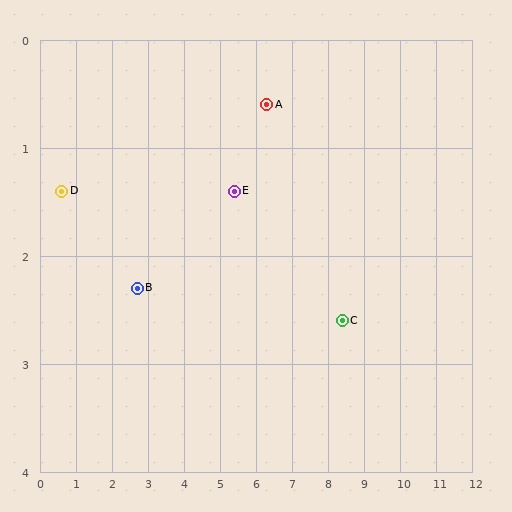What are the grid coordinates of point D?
Point D is at approximately (0.6, 1.4).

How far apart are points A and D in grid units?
Points A and D are about 5.8 grid units apart.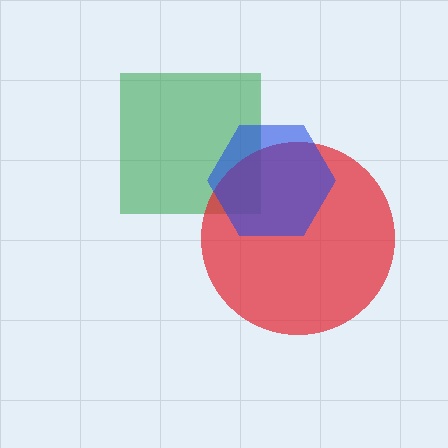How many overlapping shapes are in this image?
There are 3 overlapping shapes in the image.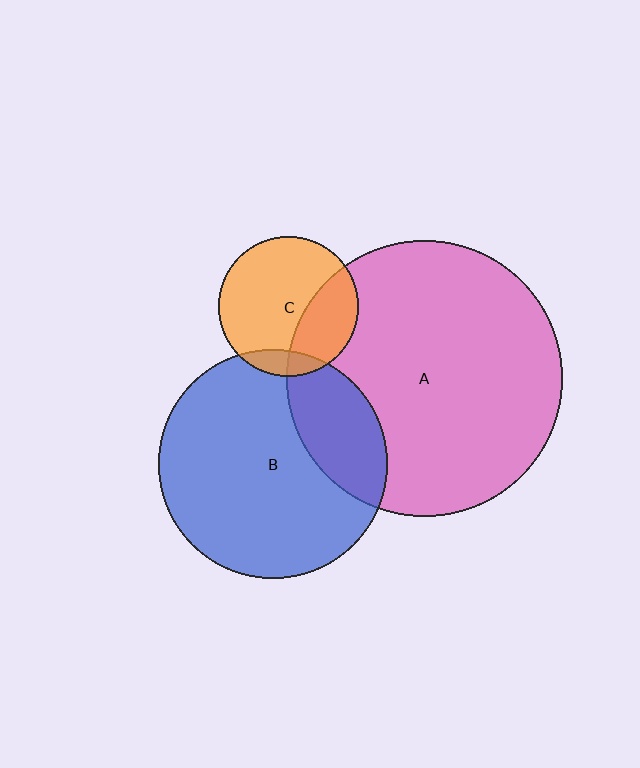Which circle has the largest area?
Circle A (pink).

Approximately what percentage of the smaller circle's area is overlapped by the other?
Approximately 25%.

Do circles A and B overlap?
Yes.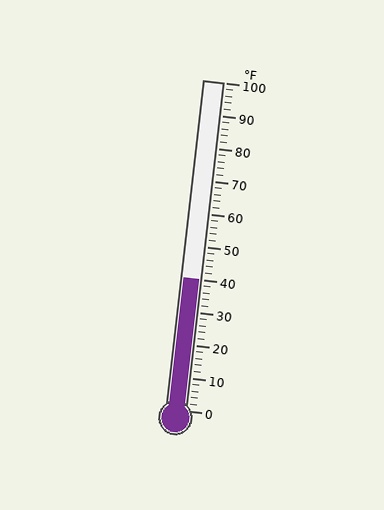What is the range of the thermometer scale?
The thermometer scale ranges from 0°F to 100°F.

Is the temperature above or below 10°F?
The temperature is above 10°F.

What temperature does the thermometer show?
The thermometer shows approximately 40°F.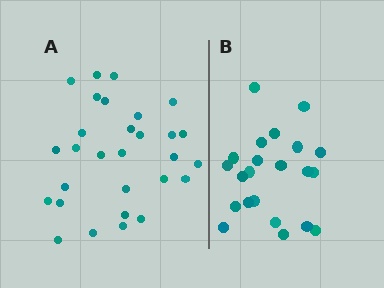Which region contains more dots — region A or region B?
Region A (the left region) has more dots.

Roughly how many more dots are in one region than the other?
Region A has roughly 8 or so more dots than region B.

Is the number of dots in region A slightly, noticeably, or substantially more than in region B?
Region A has noticeably more, but not dramatically so. The ratio is roughly 1.3 to 1.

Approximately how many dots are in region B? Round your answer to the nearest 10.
About 20 dots. (The exact count is 22, which rounds to 20.)